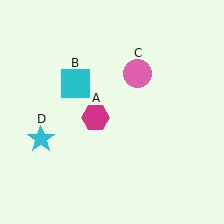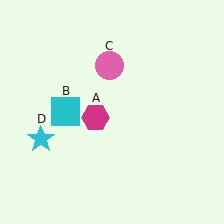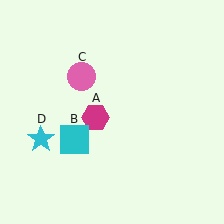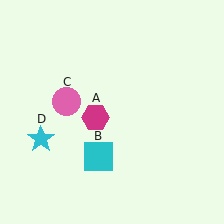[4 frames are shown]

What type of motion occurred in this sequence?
The cyan square (object B), pink circle (object C) rotated counterclockwise around the center of the scene.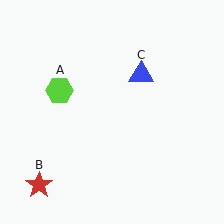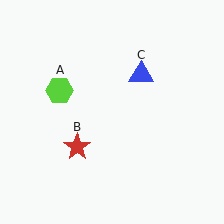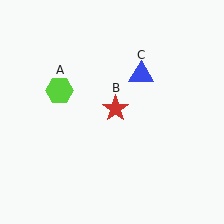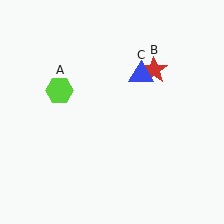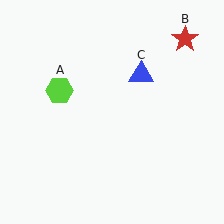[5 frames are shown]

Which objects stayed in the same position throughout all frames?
Lime hexagon (object A) and blue triangle (object C) remained stationary.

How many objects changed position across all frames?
1 object changed position: red star (object B).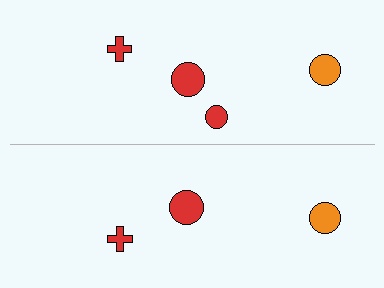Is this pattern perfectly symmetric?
No, the pattern is not perfectly symmetric. A red circle is missing from the bottom side.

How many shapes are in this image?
There are 7 shapes in this image.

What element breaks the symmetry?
A red circle is missing from the bottom side.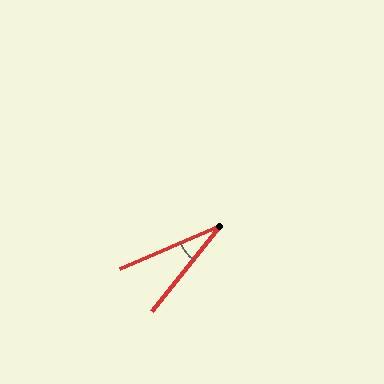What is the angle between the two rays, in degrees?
Approximately 28 degrees.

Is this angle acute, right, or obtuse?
It is acute.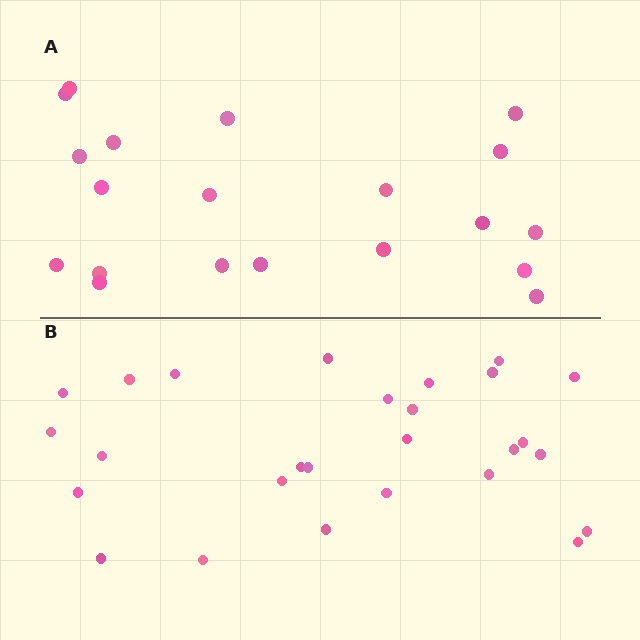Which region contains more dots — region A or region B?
Region B (the bottom region) has more dots.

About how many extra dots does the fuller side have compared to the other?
Region B has roughly 8 or so more dots than region A.